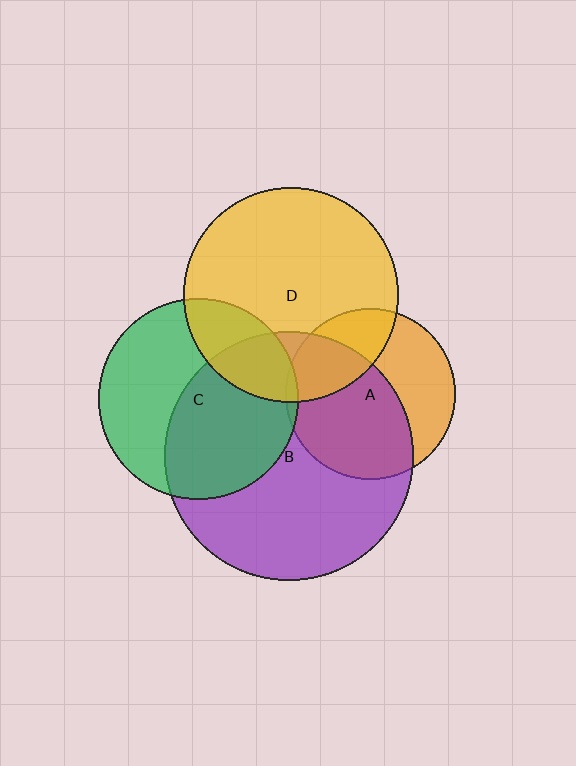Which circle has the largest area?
Circle B (purple).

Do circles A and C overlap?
Yes.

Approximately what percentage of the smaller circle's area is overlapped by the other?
Approximately 5%.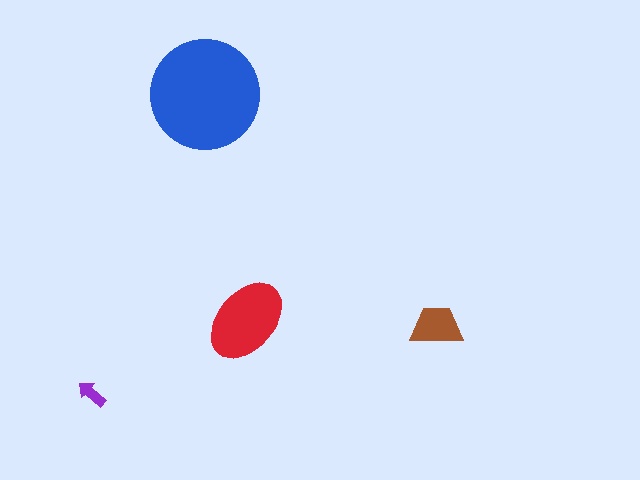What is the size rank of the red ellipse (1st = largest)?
2nd.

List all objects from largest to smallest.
The blue circle, the red ellipse, the brown trapezoid, the purple arrow.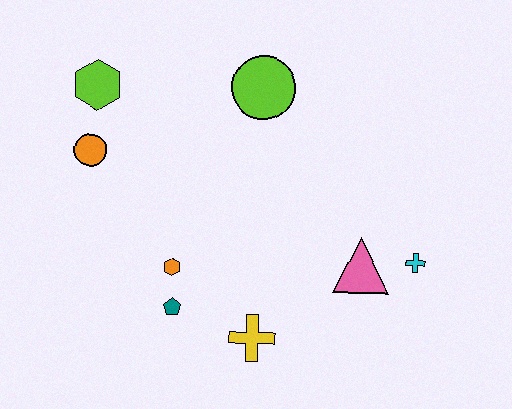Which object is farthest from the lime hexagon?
The cyan cross is farthest from the lime hexagon.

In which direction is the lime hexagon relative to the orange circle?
The lime hexagon is above the orange circle.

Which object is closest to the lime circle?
The lime hexagon is closest to the lime circle.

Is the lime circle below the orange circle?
No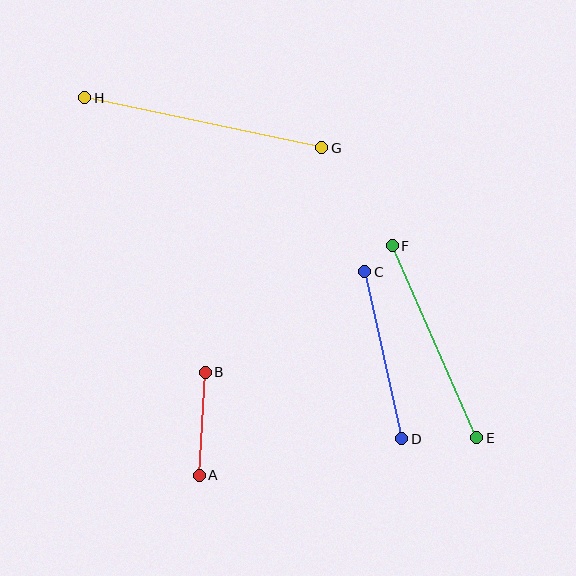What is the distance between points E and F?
The distance is approximately 209 pixels.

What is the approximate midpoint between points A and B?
The midpoint is at approximately (202, 424) pixels.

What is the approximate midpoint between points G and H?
The midpoint is at approximately (203, 123) pixels.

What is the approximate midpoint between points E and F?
The midpoint is at approximately (434, 342) pixels.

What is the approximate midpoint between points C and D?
The midpoint is at approximately (383, 355) pixels.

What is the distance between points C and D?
The distance is approximately 171 pixels.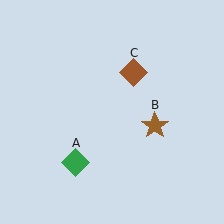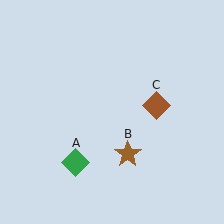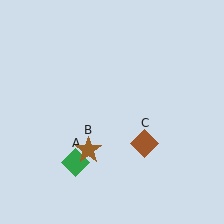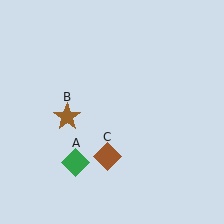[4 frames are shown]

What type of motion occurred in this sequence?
The brown star (object B), brown diamond (object C) rotated clockwise around the center of the scene.